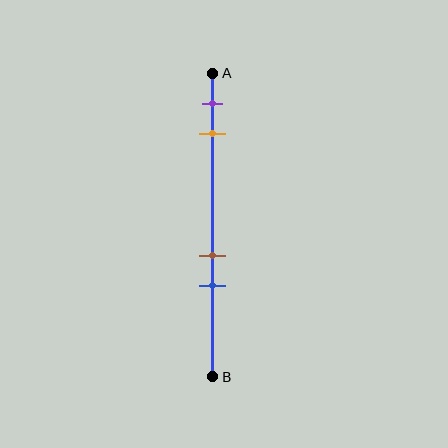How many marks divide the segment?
There are 4 marks dividing the segment.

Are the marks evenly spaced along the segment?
No, the marks are not evenly spaced.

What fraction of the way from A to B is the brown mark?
The brown mark is approximately 60% (0.6) of the way from A to B.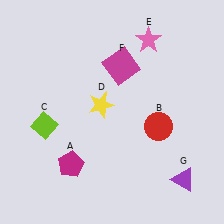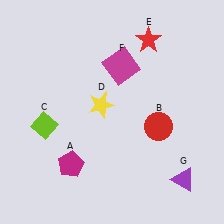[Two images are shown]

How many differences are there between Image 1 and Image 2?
There is 1 difference between the two images.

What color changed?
The star (E) changed from pink in Image 1 to red in Image 2.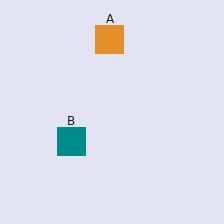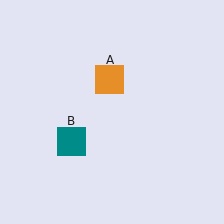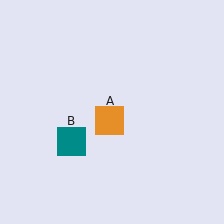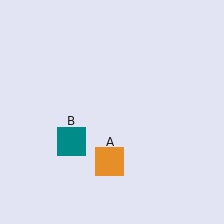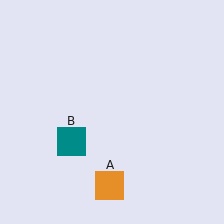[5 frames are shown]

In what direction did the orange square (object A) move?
The orange square (object A) moved down.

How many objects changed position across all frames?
1 object changed position: orange square (object A).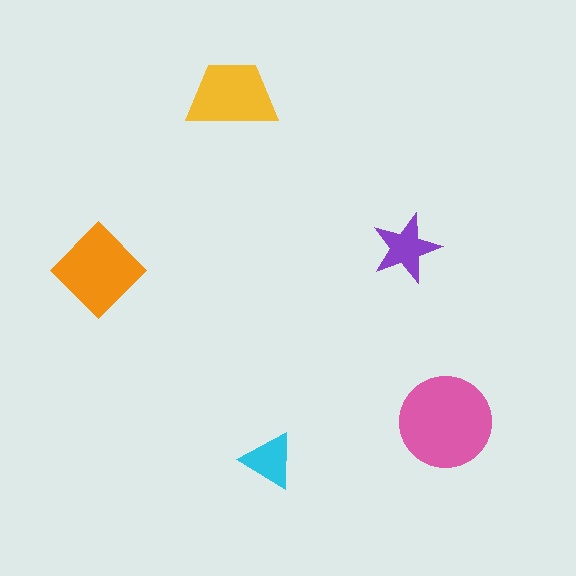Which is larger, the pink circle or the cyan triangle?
The pink circle.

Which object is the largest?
The pink circle.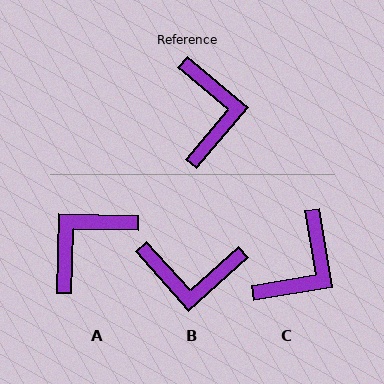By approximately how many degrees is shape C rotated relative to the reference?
Approximately 40 degrees clockwise.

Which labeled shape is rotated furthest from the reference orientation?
A, about 129 degrees away.